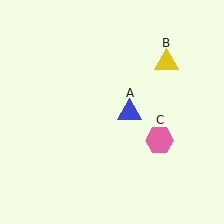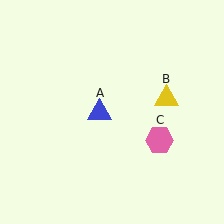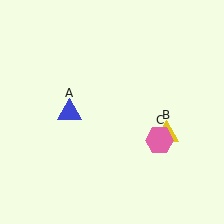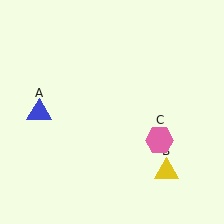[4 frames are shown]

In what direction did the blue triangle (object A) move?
The blue triangle (object A) moved left.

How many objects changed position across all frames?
2 objects changed position: blue triangle (object A), yellow triangle (object B).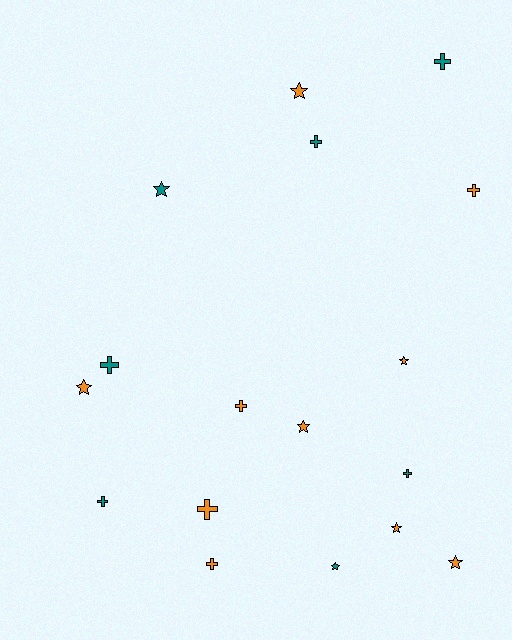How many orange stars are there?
There are 6 orange stars.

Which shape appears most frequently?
Cross, with 9 objects.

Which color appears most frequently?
Orange, with 10 objects.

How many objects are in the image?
There are 17 objects.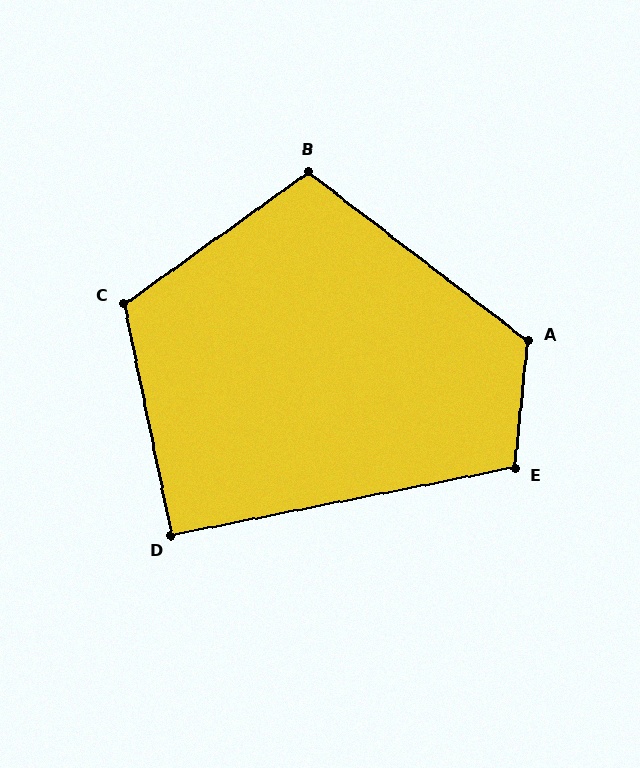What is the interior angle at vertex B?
Approximately 107 degrees (obtuse).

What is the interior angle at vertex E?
Approximately 107 degrees (obtuse).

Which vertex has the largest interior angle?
A, at approximately 122 degrees.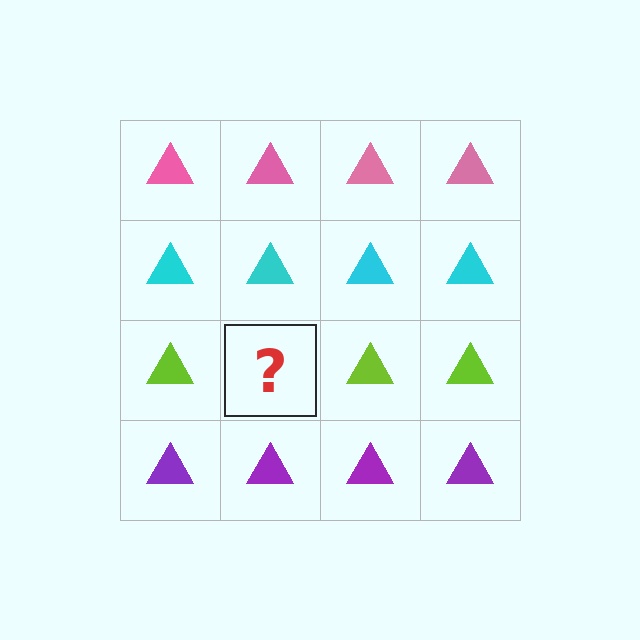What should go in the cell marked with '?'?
The missing cell should contain a lime triangle.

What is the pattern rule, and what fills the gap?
The rule is that each row has a consistent color. The gap should be filled with a lime triangle.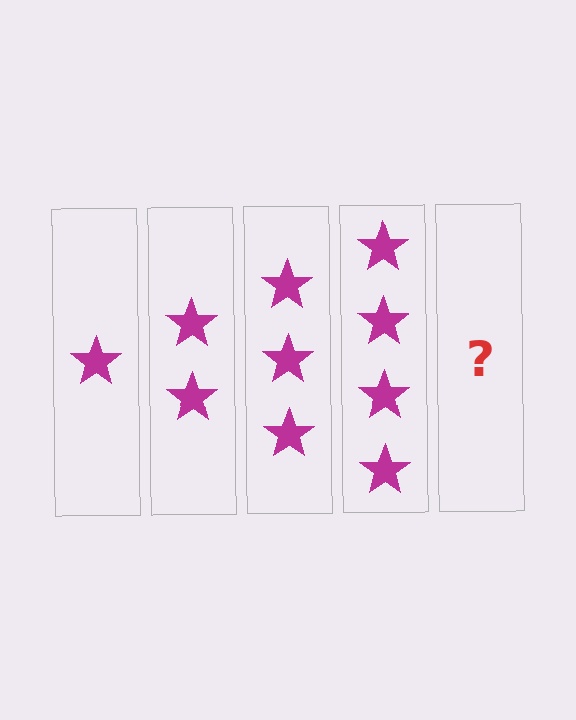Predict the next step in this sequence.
The next step is 5 stars.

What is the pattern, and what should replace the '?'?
The pattern is that each step adds one more star. The '?' should be 5 stars.